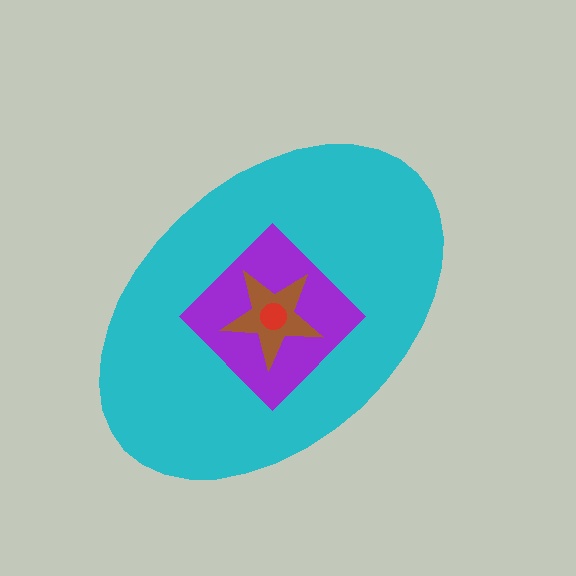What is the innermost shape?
The red circle.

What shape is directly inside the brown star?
The red circle.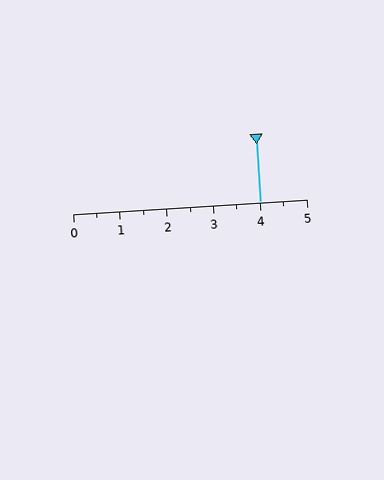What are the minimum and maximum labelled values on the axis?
The axis runs from 0 to 5.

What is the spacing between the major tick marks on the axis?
The major ticks are spaced 1 apart.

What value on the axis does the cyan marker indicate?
The marker indicates approximately 4.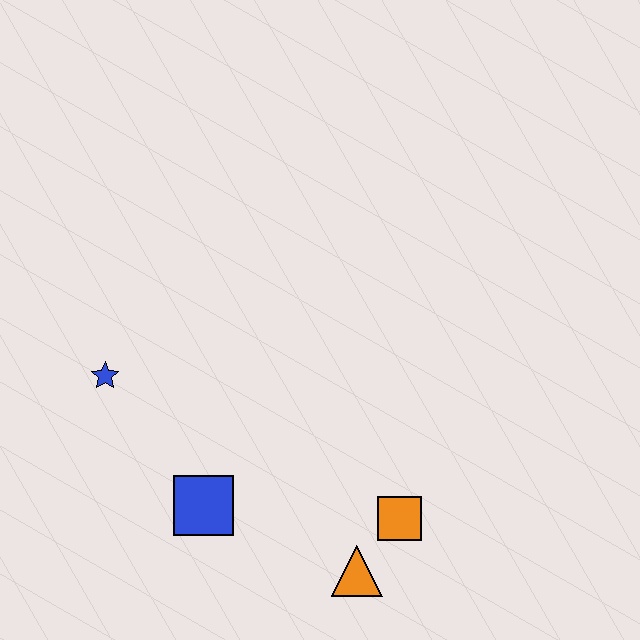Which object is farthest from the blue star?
The orange square is farthest from the blue star.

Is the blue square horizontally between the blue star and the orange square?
Yes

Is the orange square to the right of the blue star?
Yes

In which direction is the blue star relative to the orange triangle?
The blue star is to the left of the orange triangle.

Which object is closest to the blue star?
The blue square is closest to the blue star.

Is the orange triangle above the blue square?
No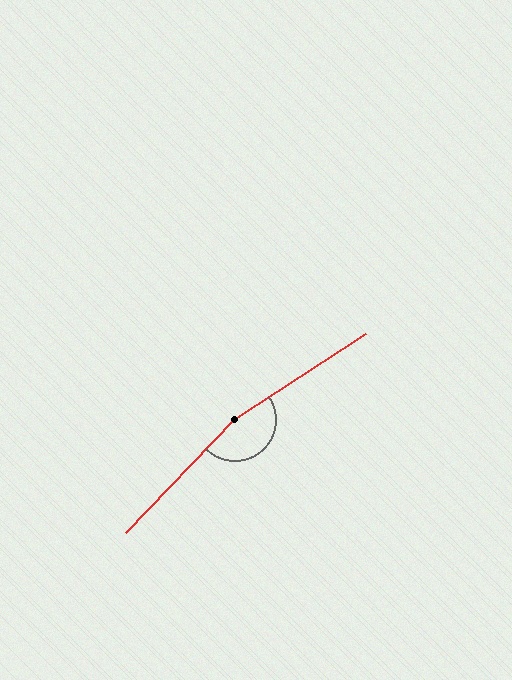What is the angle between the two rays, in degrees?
Approximately 167 degrees.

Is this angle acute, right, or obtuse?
It is obtuse.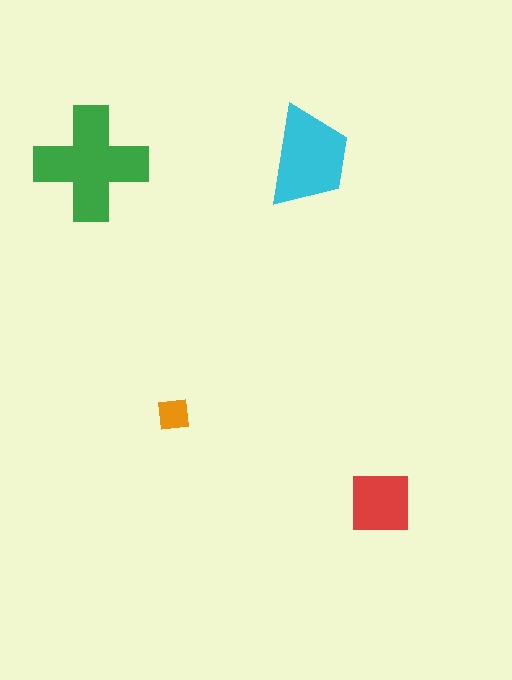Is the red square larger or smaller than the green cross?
Smaller.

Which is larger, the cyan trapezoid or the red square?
The cyan trapezoid.